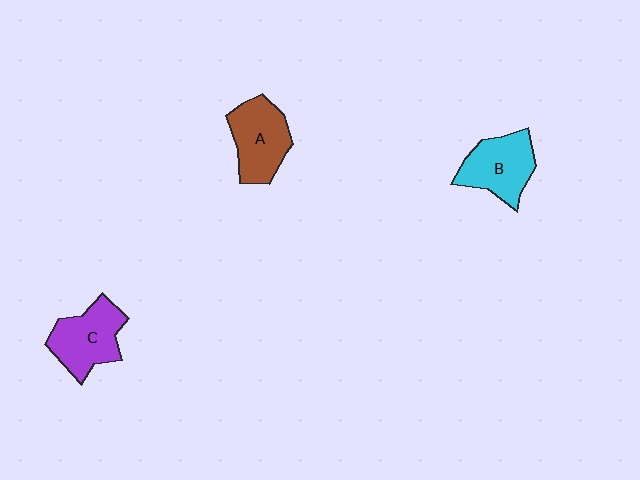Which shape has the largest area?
Shape C (purple).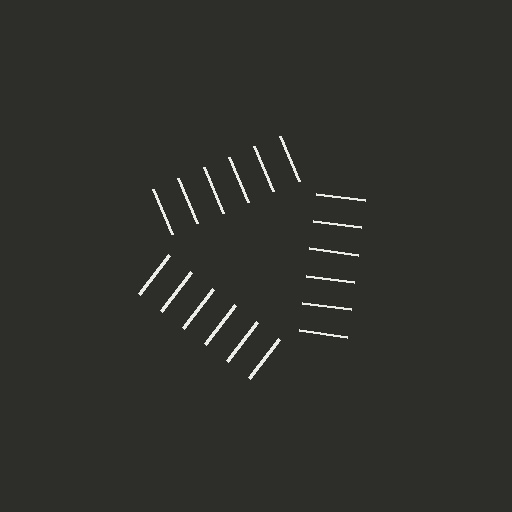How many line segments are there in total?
18 — 6 along each of the 3 edges.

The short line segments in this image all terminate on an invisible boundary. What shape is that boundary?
An illusory triangle — the line segments terminate on its edges but no continuous stroke is drawn.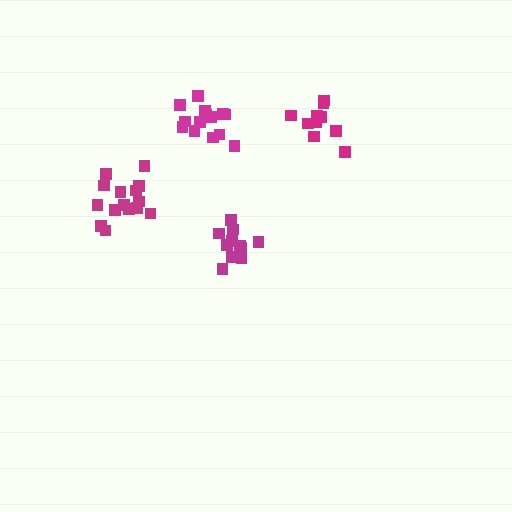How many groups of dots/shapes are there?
There are 4 groups.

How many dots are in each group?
Group 1: 15 dots, Group 2: 10 dots, Group 3: 12 dots, Group 4: 15 dots (52 total).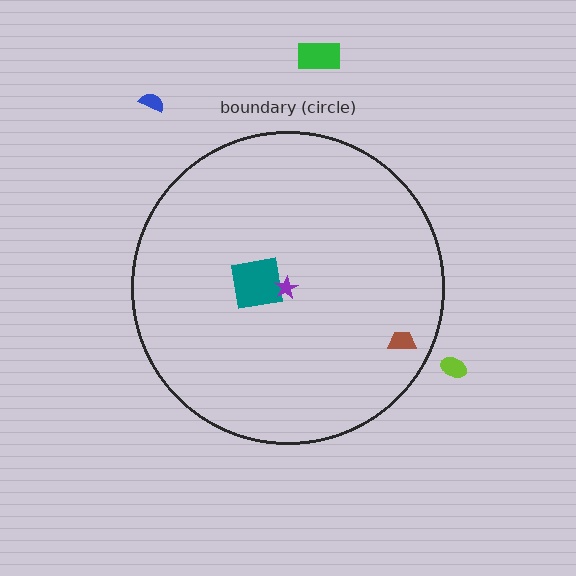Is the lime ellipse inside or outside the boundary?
Outside.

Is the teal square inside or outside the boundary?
Inside.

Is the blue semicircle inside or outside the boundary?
Outside.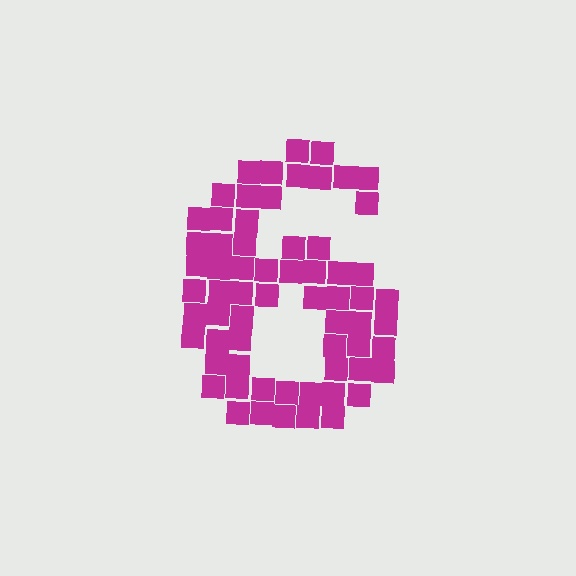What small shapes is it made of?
It is made of small squares.